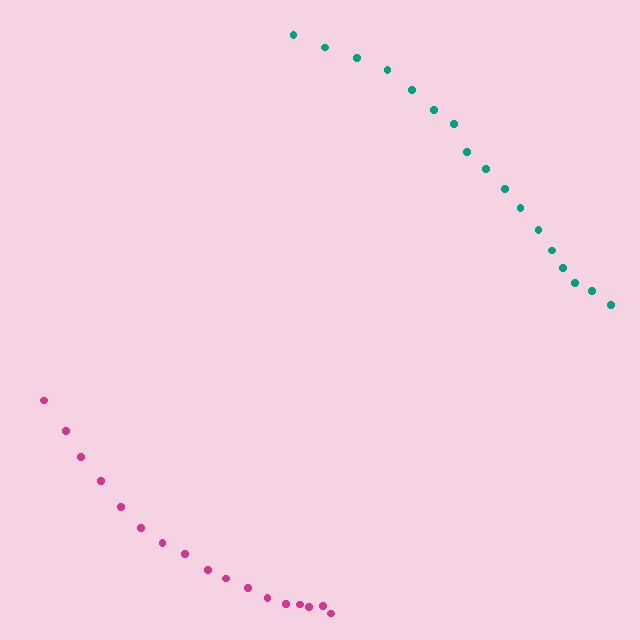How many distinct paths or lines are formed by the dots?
There are 2 distinct paths.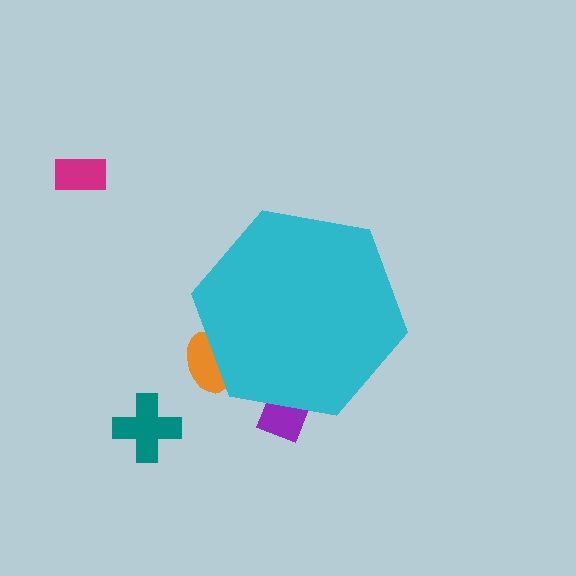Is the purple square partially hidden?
Yes, the purple square is partially hidden behind the cyan hexagon.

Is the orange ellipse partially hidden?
Yes, the orange ellipse is partially hidden behind the cyan hexagon.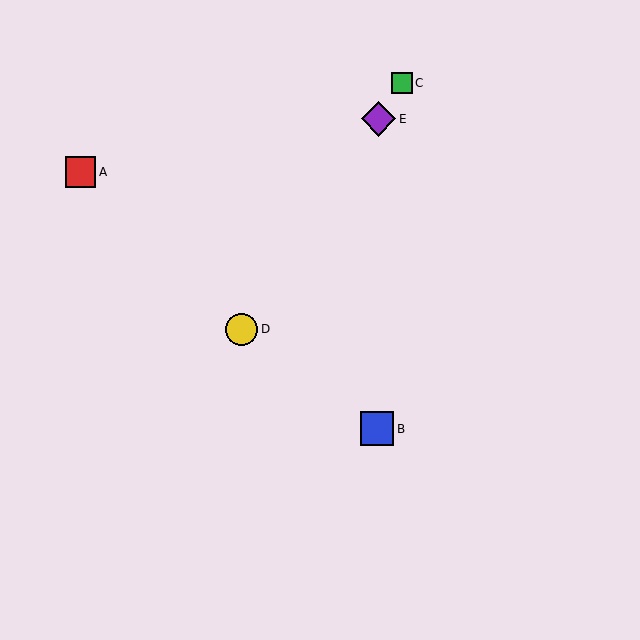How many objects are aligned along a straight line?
3 objects (C, D, E) are aligned along a straight line.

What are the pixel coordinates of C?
Object C is at (402, 83).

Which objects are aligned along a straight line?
Objects C, D, E are aligned along a straight line.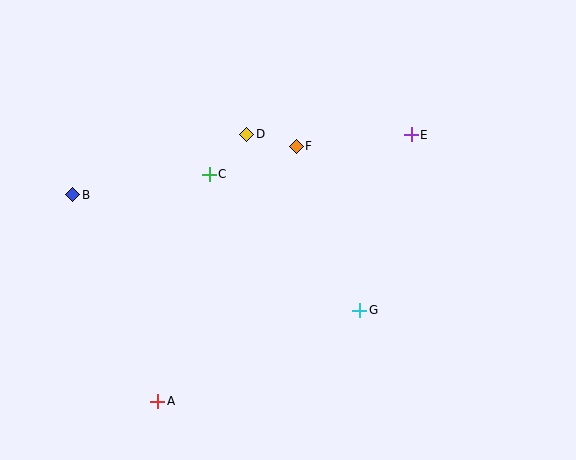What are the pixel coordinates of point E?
Point E is at (411, 135).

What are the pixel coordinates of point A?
Point A is at (158, 401).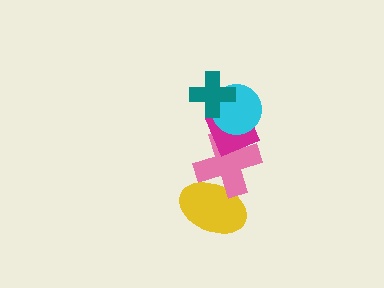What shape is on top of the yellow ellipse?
The pink cross is on top of the yellow ellipse.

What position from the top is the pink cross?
The pink cross is 4th from the top.